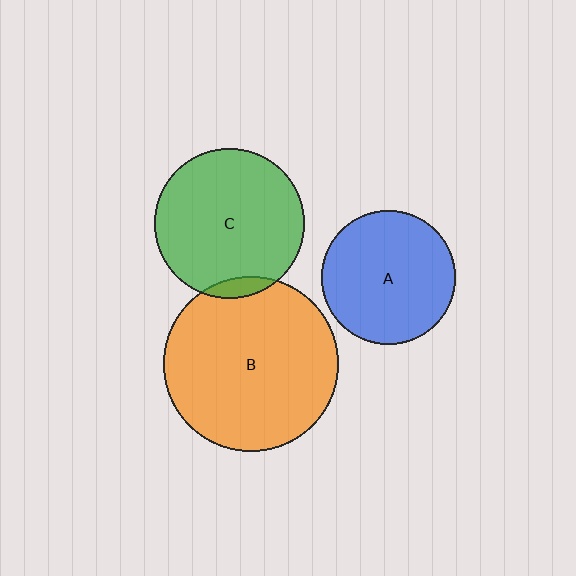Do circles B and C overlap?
Yes.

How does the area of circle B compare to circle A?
Approximately 1.7 times.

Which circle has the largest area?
Circle B (orange).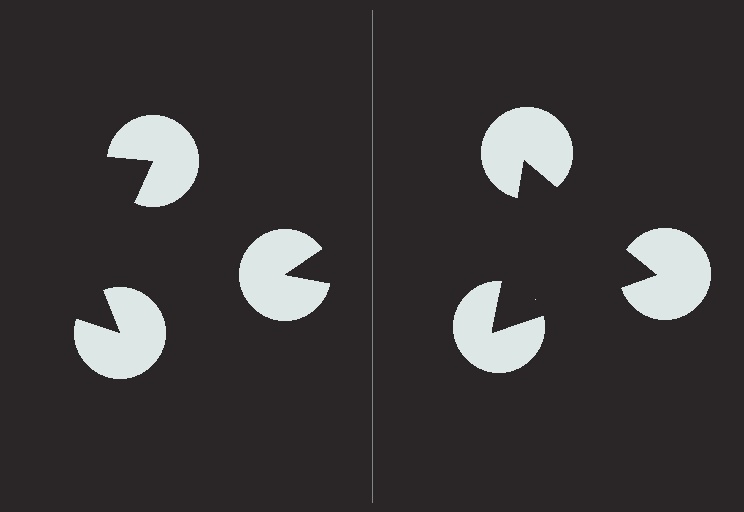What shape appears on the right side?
An illusory triangle.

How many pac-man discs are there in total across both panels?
6 — 3 on each side.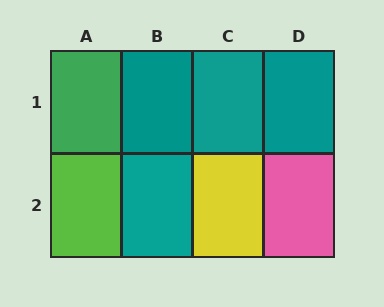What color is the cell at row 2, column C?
Yellow.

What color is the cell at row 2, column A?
Lime.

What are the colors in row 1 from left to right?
Green, teal, teal, teal.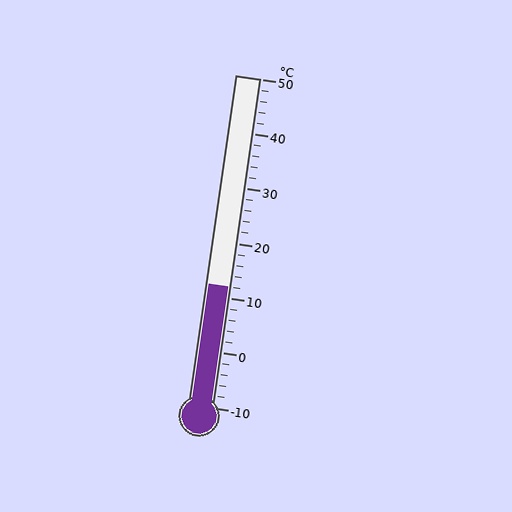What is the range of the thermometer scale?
The thermometer scale ranges from -10°C to 50°C.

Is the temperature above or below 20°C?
The temperature is below 20°C.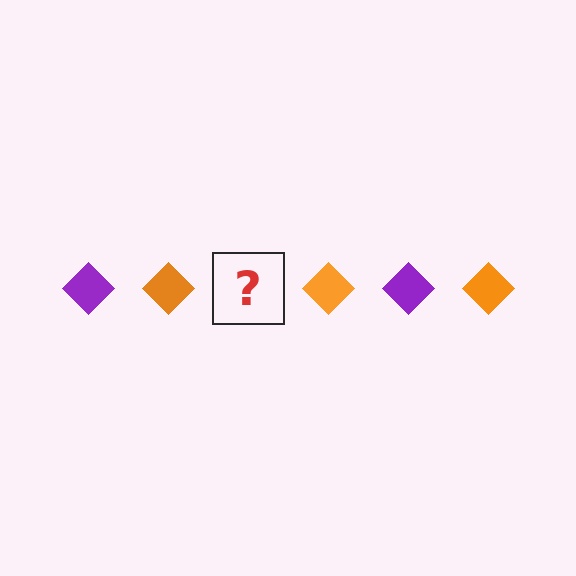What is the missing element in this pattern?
The missing element is a purple diamond.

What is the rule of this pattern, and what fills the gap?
The rule is that the pattern cycles through purple, orange diamonds. The gap should be filled with a purple diamond.